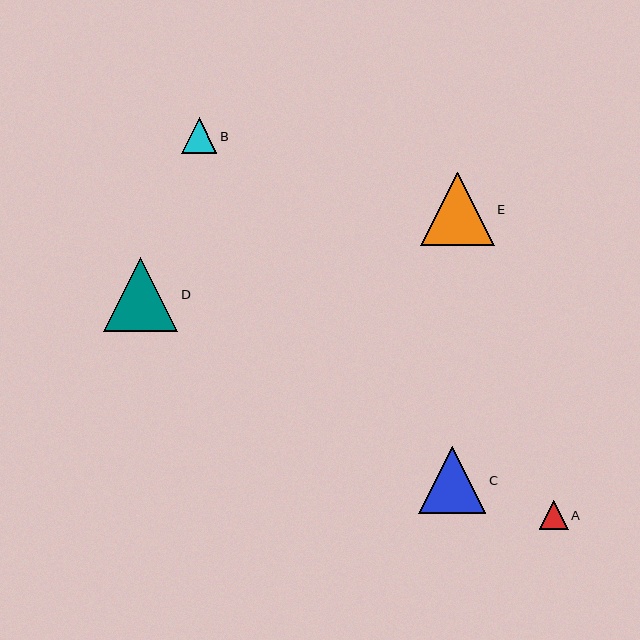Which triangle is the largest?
Triangle D is the largest with a size of approximately 74 pixels.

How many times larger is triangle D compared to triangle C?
Triangle D is approximately 1.1 times the size of triangle C.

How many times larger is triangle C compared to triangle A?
Triangle C is approximately 2.3 times the size of triangle A.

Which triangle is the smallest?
Triangle A is the smallest with a size of approximately 29 pixels.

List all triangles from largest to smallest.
From largest to smallest: D, E, C, B, A.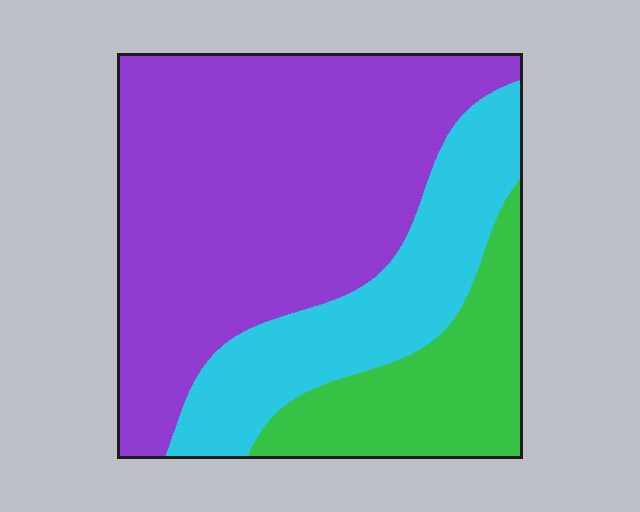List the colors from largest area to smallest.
From largest to smallest: purple, cyan, green.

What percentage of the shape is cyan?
Cyan takes up about one quarter (1/4) of the shape.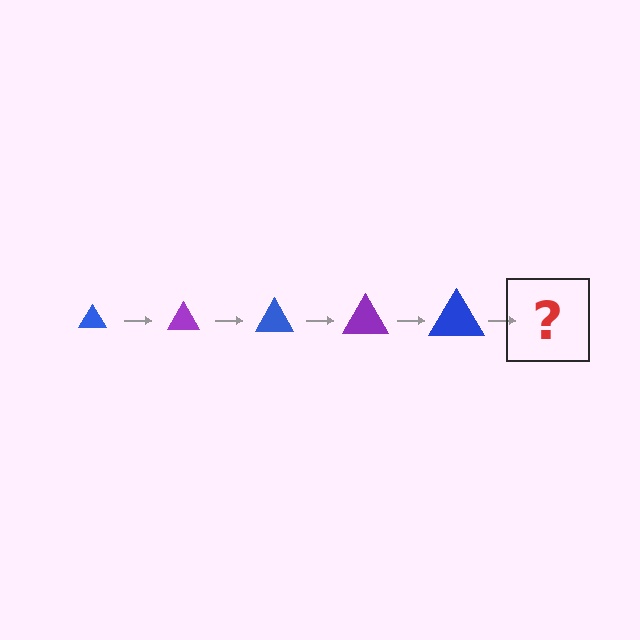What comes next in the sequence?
The next element should be a purple triangle, larger than the previous one.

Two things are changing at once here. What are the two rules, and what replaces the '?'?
The two rules are that the triangle grows larger each step and the color cycles through blue and purple. The '?' should be a purple triangle, larger than the previous one.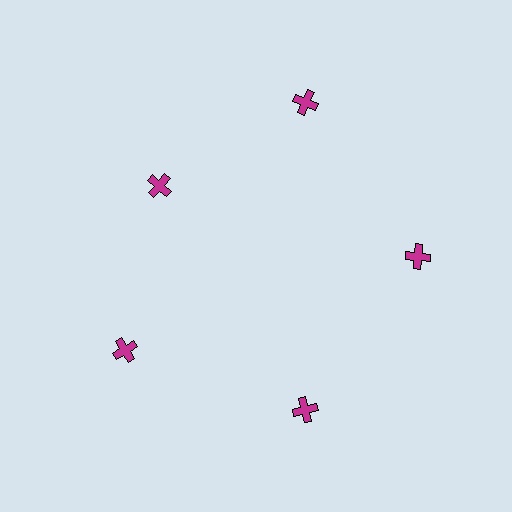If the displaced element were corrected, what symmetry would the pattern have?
It would have 5-fold rotational symmetry — the pattern would map onto itself every 72 degrees.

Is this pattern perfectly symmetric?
No. The 5 magenta crosses are arranged in a ring, but one element near the 10 o'clock position is pulled inward toward the center, breaking the 5-fold rotational symmetry.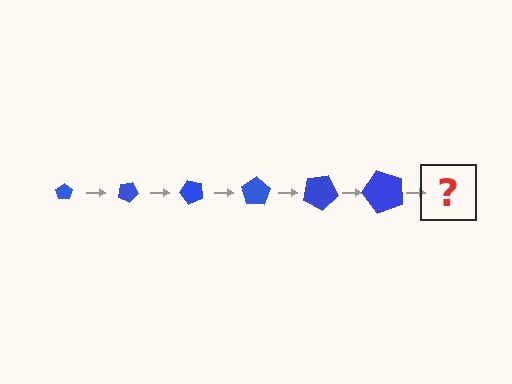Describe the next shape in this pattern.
It should be a pentagon, larger than the previous one and rotated 150 degrees from the start.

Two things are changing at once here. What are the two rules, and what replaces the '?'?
The two rules are that the pentagon grows larger each step and it rotates 25 degrees each step. The '?' should be a pentagon, larger than the previous one and rotated 150 degrees from the start.